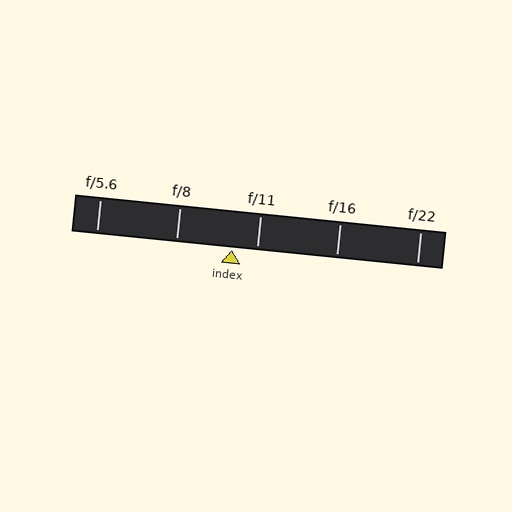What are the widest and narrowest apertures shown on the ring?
The widest aperture shown is f/5.6 and the narrowest is f/22.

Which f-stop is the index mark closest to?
The index mark is closest to f/11.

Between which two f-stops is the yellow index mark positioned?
The index mark is between f/8 and f/11.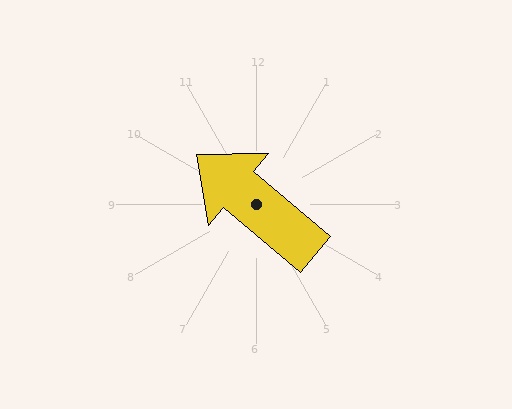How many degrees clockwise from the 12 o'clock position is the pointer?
Approximately 310 degrees.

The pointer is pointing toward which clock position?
Roughly 10 o'clock.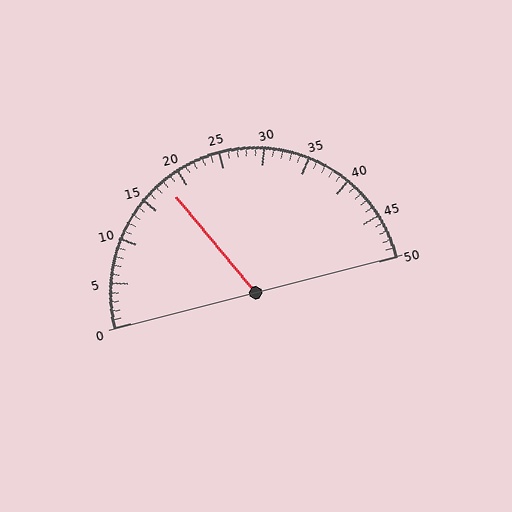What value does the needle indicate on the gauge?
The needle indicates approximately 18.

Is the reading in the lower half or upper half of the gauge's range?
The reading is in the lower half of the range (0 to 50).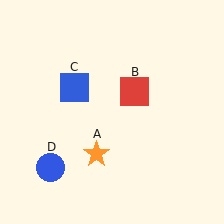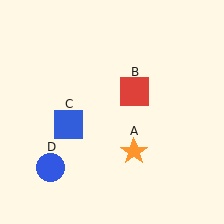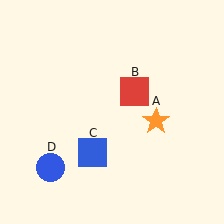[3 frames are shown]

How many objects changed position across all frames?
2 objects changed position: orange star (object A), blue square (object C).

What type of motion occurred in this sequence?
The orange star (object A), blue square (object C) rotated counterclockwise around the center of the scene.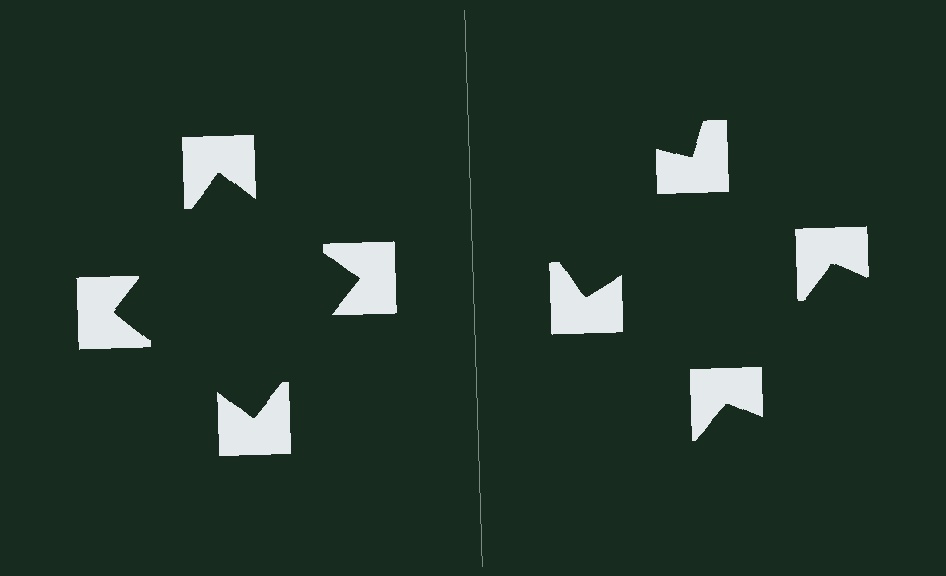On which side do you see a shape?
An illusory square appears on the left side. On the right side the wedge cuts are rotated, so no coherent shape forms.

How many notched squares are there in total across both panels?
8 — 4 on each side.